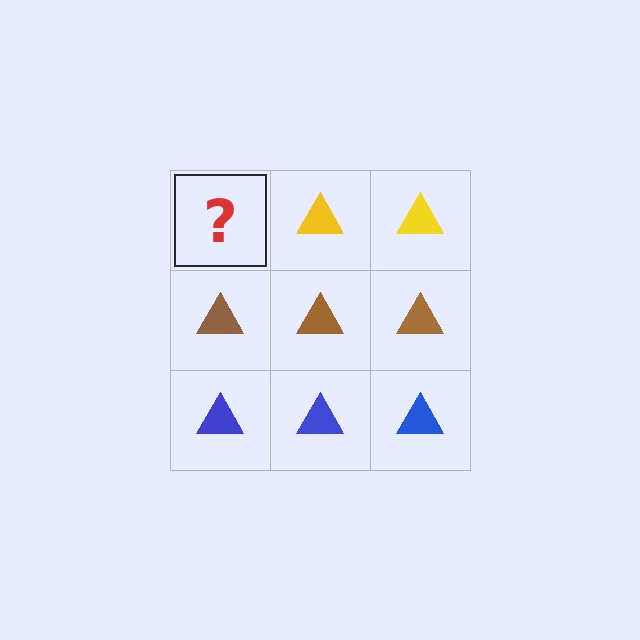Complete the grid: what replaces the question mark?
The question mark should be replaced with a yellow triangle.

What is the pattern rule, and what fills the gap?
The rule is that each row has a consistent color. The gap should be filled with a yellow triangle.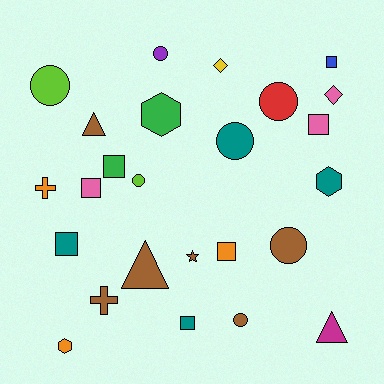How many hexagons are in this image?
There are 3 hexagons.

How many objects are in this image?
There are 25 objects.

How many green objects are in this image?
There are 2 green objects.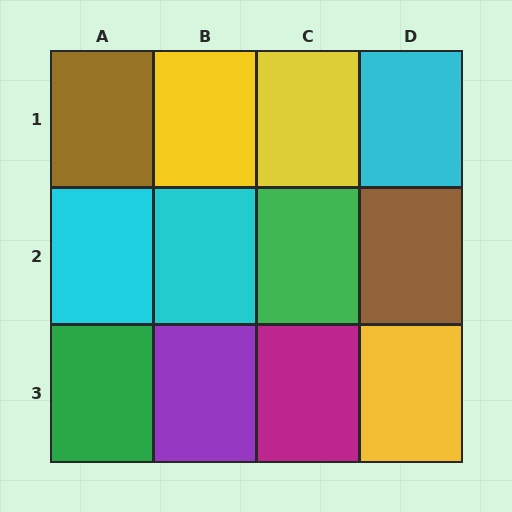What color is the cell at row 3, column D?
Yellow.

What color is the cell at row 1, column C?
Yellow.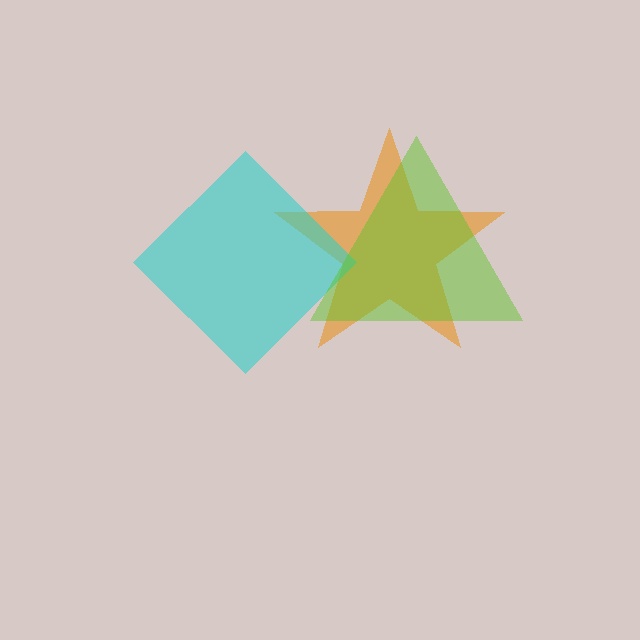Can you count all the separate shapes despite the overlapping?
Yes, there are 3 separate shapes.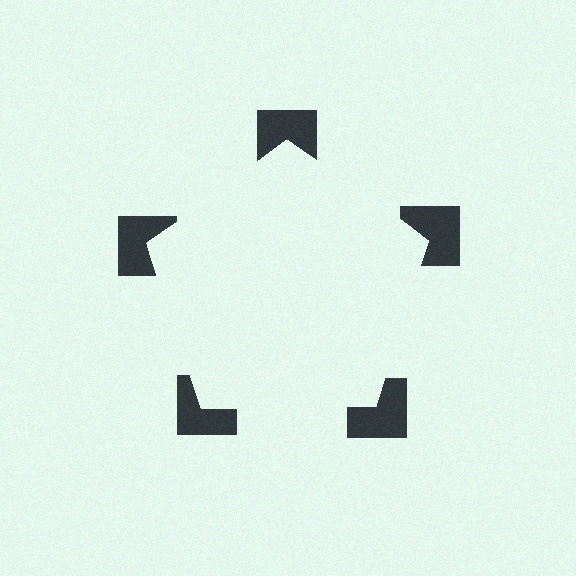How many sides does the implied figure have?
5 sides.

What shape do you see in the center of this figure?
An illusory pentagon — its edges are inferred from the aligned wedge cuts in the notched squares, not physically drawn.